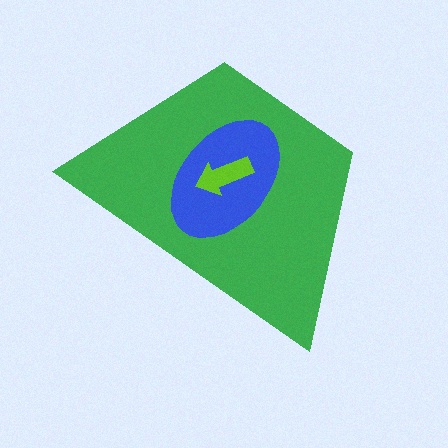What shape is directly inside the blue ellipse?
The lime arrow.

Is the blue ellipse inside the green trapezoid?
Yes.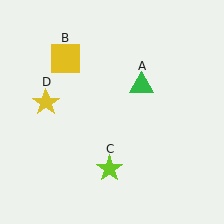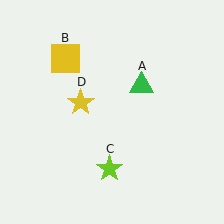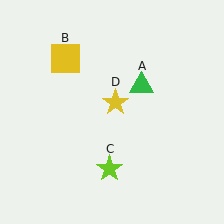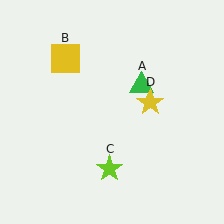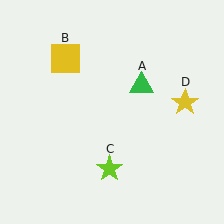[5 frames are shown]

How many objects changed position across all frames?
1 object changed position: yellow star (object D).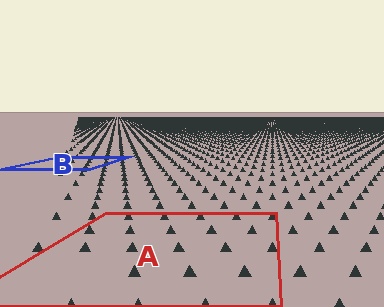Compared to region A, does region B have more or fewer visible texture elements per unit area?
Region B has more texture elements per unit area — they are packed more densely because it is farther away.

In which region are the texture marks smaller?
The texture marks are smaller in region B, because it is farther away.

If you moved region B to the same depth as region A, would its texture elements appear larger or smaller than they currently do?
They would appear larger. At a closer depth, the same texture elements are projected at a bigger on-screen size.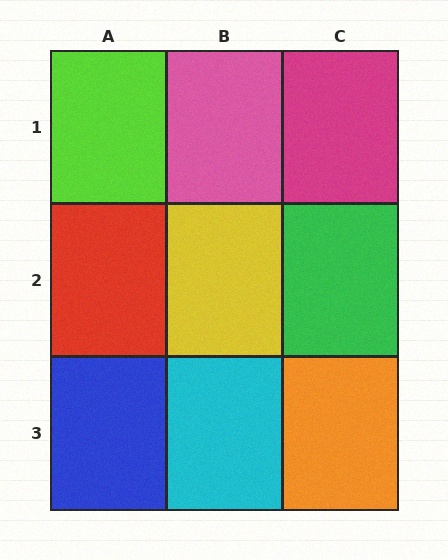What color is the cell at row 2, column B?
Yellow.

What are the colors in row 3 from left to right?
Blue, cyan, orange.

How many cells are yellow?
1 cell is yellow.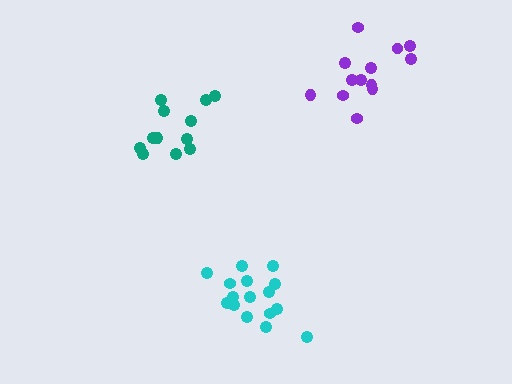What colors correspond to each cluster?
The clusters are colored: cyan, purple, teal.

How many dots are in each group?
Group 1: 16 dots, Group 2: 13 dots, Group 3: 12 dots (41 total).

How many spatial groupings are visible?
There are 3 spatial groupings.